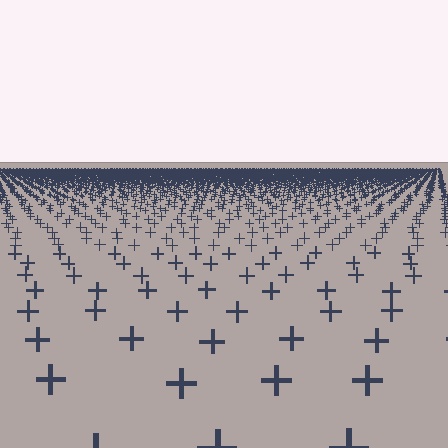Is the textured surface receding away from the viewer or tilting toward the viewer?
The surface is receding away from the viewer. Texture elements get smaller and denser toward the top.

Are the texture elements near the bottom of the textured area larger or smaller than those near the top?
Larger. Near the bottom, elements are closer to the viewer and appear at a bigger on-screen size.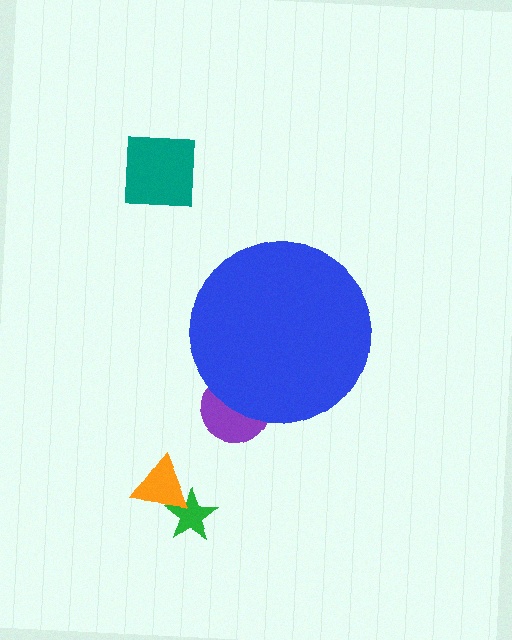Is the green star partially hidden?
No, the green star is fully visible.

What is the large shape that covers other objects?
A blue circle.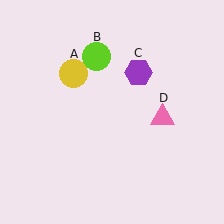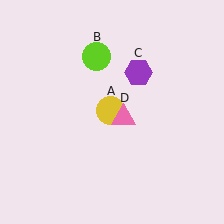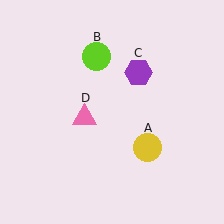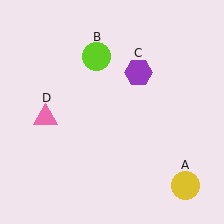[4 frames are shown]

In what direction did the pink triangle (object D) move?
The pink triangle (object D) moved left.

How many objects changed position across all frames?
2 objects changed position: yellow circle (object A), pink triangle (object D).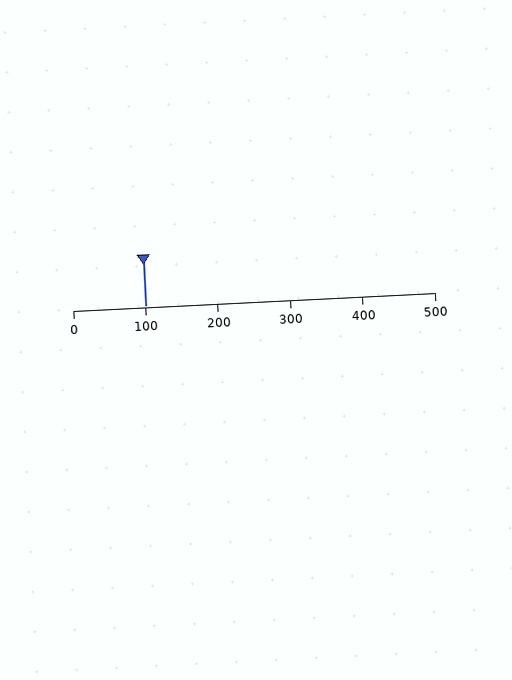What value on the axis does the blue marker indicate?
The marker indicates approximately 100.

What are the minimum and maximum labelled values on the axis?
The axis runs from 0 to 500.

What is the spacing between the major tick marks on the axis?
The major ticks are spaced 100 apart.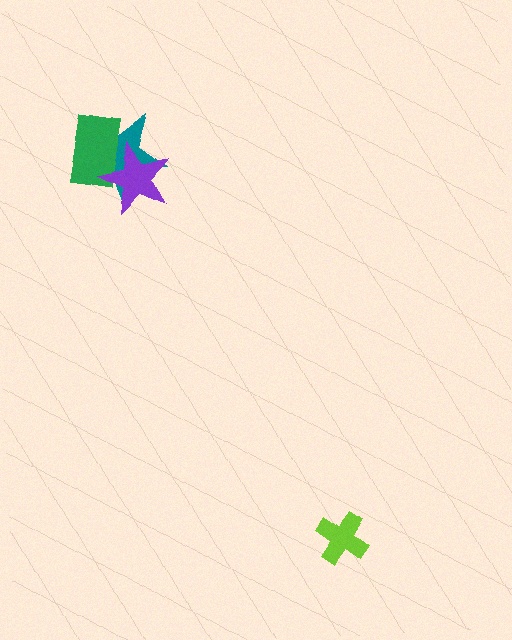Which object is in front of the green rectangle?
The purple star is in front of the green rectangle.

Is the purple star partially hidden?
No, no other shape covers it.